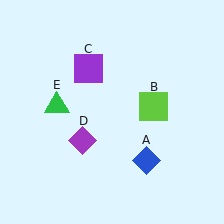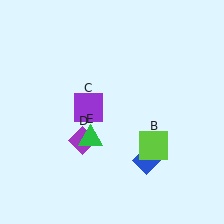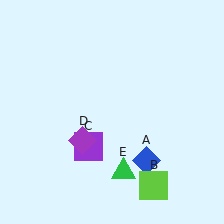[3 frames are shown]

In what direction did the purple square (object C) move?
The purple square (object C) moved down.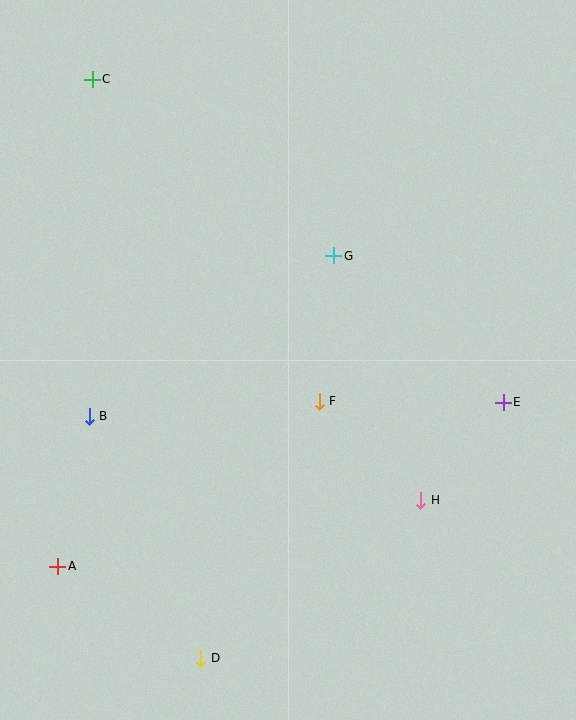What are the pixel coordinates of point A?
Point A is at (57, 566).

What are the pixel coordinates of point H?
Point H is at (421, 500).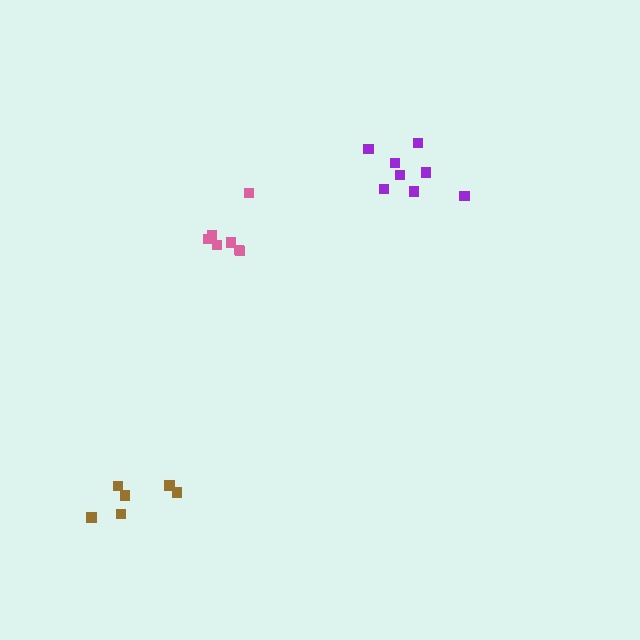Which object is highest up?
The purple cluster is topmost.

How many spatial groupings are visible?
There are 3 spatial groupings.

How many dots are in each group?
Group 1: 7 dots, Group 2: 8 dots, Group 3: 6 dots (21 total).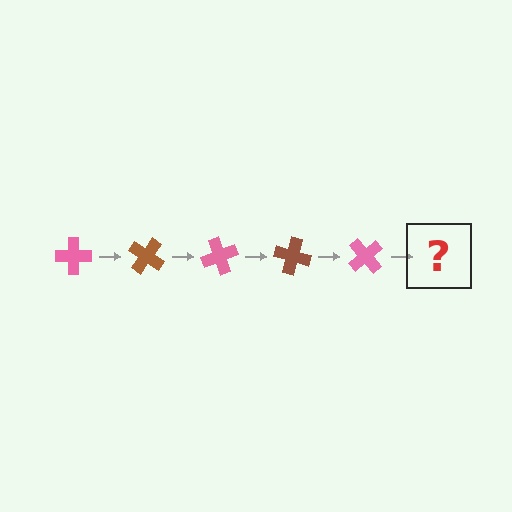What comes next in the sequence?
The next element should be a brown cross, rotated 175 degrees from the start.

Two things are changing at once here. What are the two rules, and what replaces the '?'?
The two rules are that it rotates 35 degrees each step and the color cycles through pink and brown. The '?' should be a brown cross, rotated 175 degrees from the start.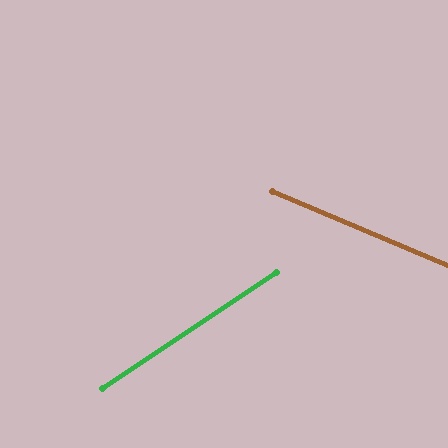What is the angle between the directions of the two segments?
Approximately 57 degrees.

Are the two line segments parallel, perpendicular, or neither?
Neither parallel nor perpendicular — they differ by about 57°.